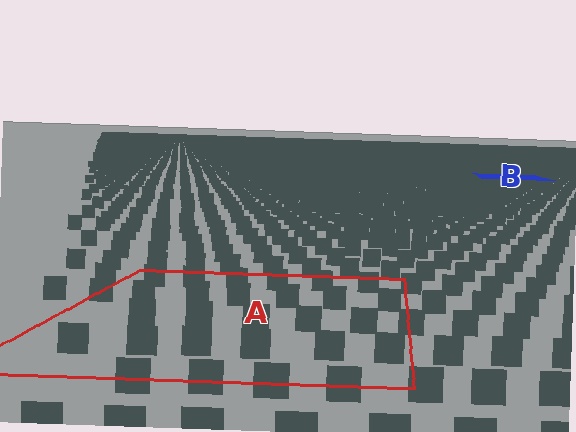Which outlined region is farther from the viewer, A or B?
Region B is farther from the viewer — the texture elements inside it appear smaller and more densely packed.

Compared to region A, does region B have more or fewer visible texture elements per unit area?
Region B has more texture elements per unit area — they are packed more densely because it is farther away.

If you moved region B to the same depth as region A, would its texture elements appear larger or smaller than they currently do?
They would appear larger. At a closer depth, the same texture elements are projected at a bigger on-screen size.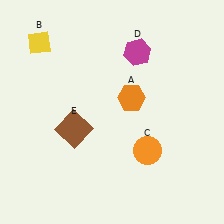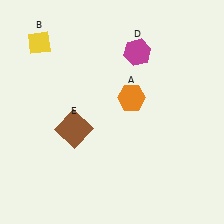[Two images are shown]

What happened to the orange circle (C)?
The orange circle (C) was removed in Image 2. It was in the bottom-right area of Image 1.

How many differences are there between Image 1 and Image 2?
There is 1 difference between the two images.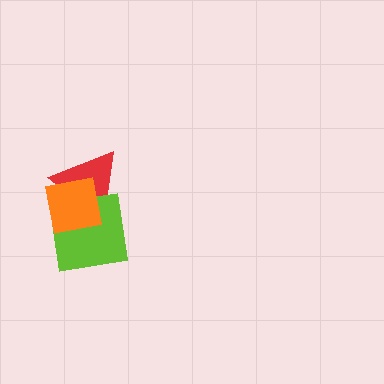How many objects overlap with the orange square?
2 objects overlap with the orange square.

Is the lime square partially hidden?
Yes, it is partially covered by another shape.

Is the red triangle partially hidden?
Yes, it is partially covered by another shape.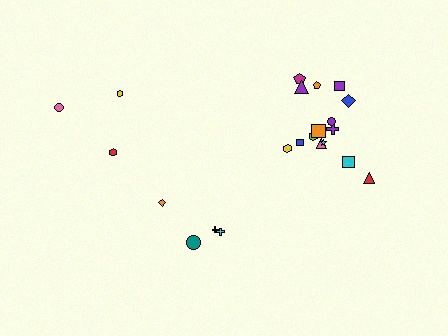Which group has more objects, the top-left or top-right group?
The top-right group.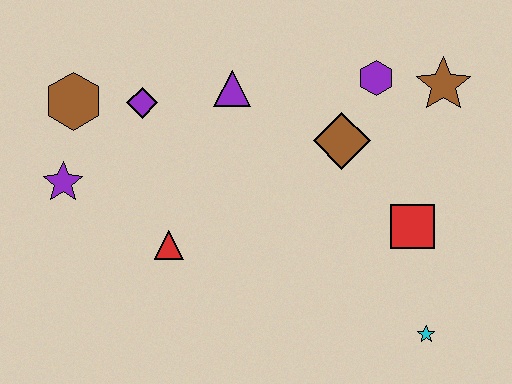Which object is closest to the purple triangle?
The purple diamond is closest to the purple triangle.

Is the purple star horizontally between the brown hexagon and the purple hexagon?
No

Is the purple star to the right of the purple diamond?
No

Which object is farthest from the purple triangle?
The cyan star is farthest from the purple triangle.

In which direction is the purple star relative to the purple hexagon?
The purple star is to the left of the purple hexagon.